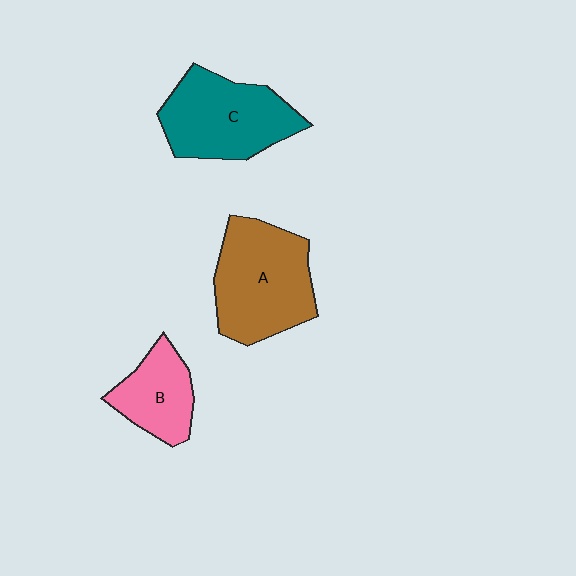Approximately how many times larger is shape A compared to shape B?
Approximately 1.7 times.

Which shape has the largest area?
Shape A (brown).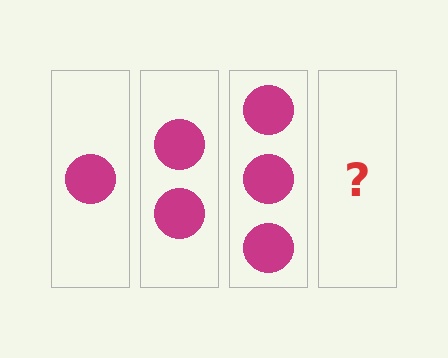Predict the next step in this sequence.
The next step is 4 circles.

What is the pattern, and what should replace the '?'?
The pattern is that each step adds one more circle. The '?' should be 4 circles.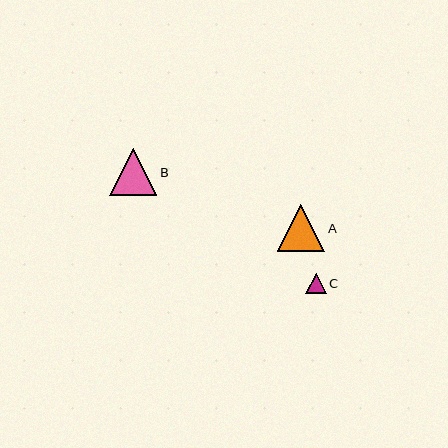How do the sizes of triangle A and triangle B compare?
Triangle A and triangle B are approximately the same size.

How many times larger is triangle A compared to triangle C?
Triangle A is approximately 2.3 times the size of triangle C.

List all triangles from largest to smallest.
From largest to smallest: A, B, C.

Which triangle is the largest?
Triangle A is the largest with a size of approximately 47 pixels.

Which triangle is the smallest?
Triangle C is the smallest with a size of approximately 20 pixels.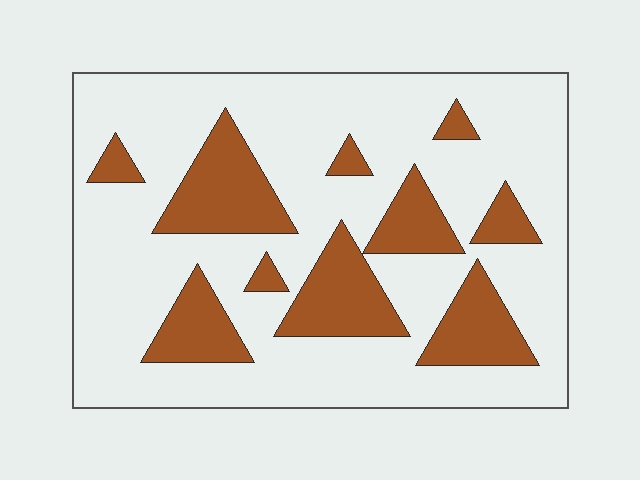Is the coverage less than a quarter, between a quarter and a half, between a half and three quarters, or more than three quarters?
Between a quarter and a half.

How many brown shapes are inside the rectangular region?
10.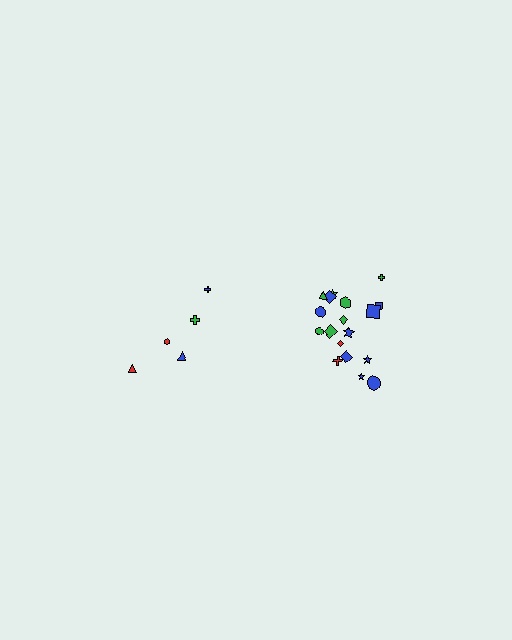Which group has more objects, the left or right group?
The right group.